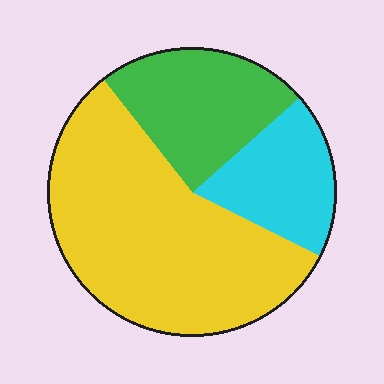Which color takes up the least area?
Cyan, at roughly 20%.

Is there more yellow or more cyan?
Yellow.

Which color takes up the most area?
Yellow, at roughly 55%.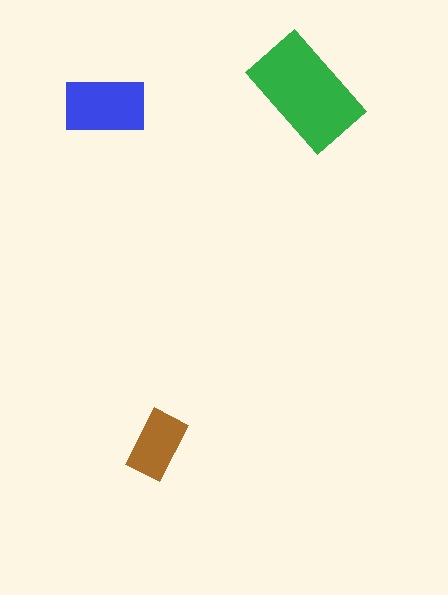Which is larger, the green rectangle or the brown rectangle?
The green one.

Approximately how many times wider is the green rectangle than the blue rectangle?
About 1.5 times wider.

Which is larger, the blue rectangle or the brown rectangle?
The blue one.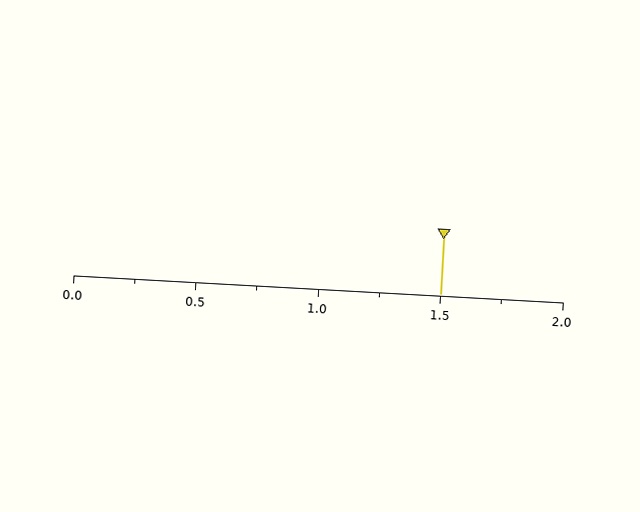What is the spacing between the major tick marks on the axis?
The major ticks are spaced 0.5 apart.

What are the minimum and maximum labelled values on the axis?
The axis runs from 0.0 to 2.0.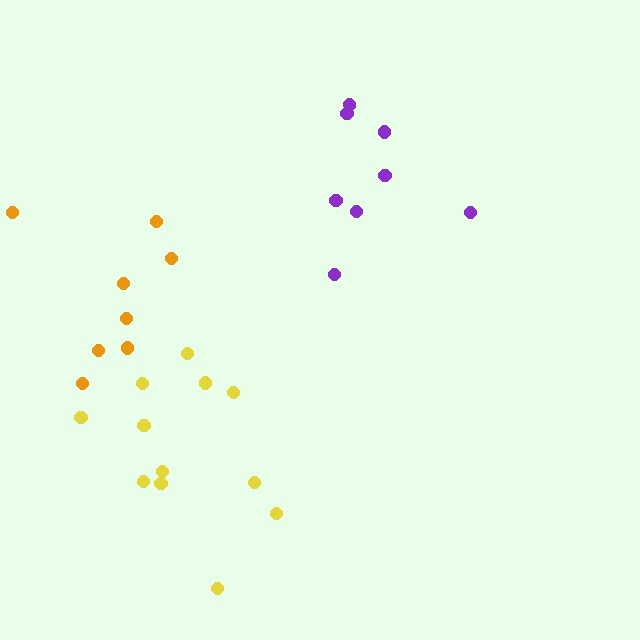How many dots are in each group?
Group 1: 12 dots, Group 2: 8 dots, Group 3: 8 dots (28 total).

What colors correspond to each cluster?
The clusters are colored: yellow, purple, orange.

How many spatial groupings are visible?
There are 3 spatial groupings.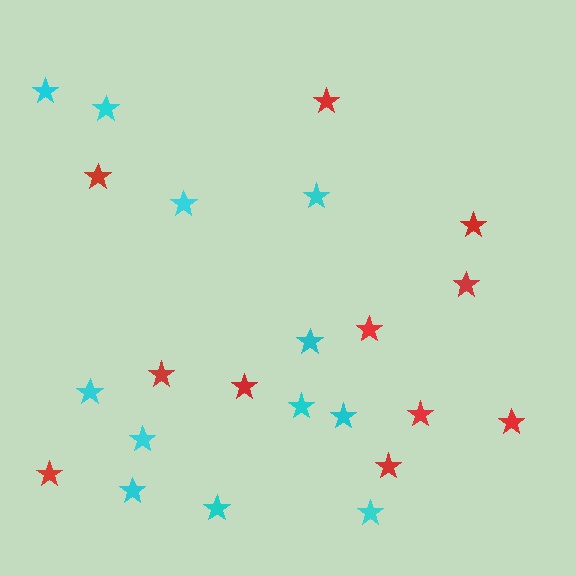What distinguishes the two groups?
There are 2 groups: one group of red stars (11) and one group of cyan stars (12).